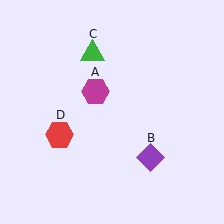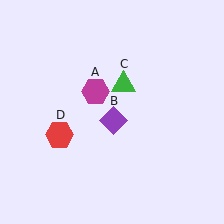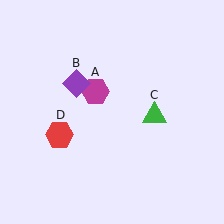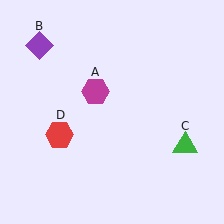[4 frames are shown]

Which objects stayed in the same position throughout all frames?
Magenta hexagon (object A) and red hexagon (object D) remained stationary.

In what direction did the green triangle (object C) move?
The green triangle (object C) moved down and to the right.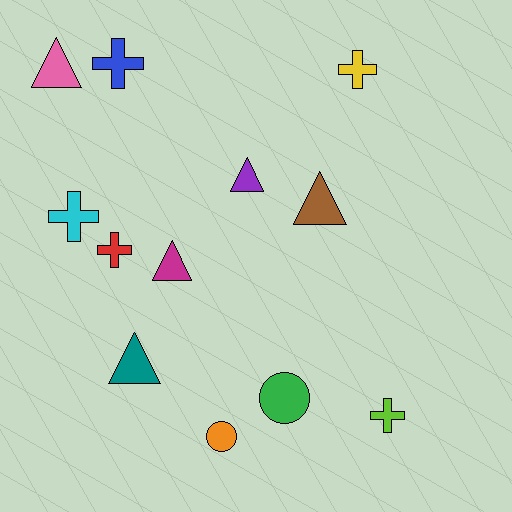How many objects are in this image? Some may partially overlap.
There are 12 objects.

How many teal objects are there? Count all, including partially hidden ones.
There is 1 teal object.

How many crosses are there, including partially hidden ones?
There are 5 crosses.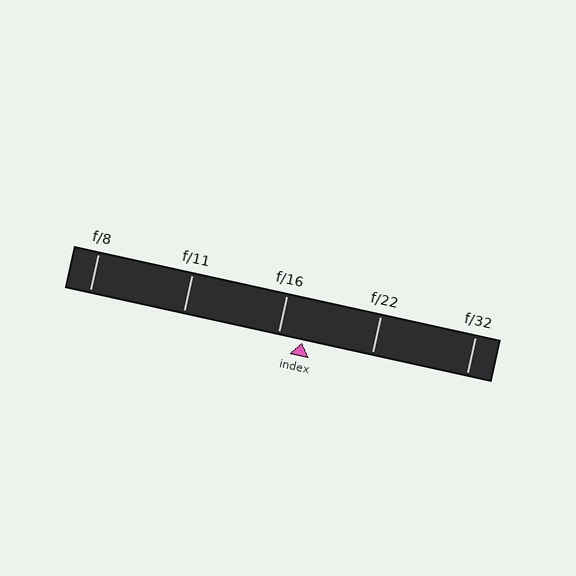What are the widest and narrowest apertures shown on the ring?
The widest aperture shown is f/8 and the narrowest is f/32.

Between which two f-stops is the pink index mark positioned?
The index mark is between f/16 and f/22.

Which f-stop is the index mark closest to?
The index mark is closest to f/16.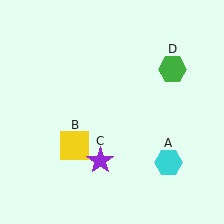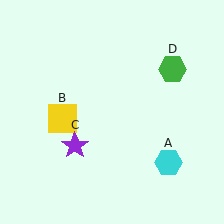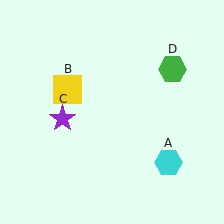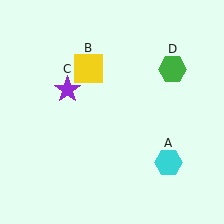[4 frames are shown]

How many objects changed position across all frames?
2 objects changed position: yellow square (object B), purple star (object C).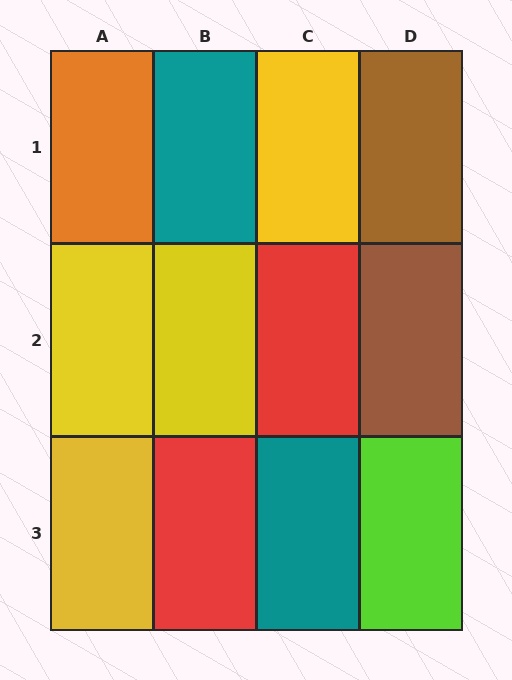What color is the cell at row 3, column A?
Yellow.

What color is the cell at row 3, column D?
Lime.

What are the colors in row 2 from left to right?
Yellow, yellow, red, brown.